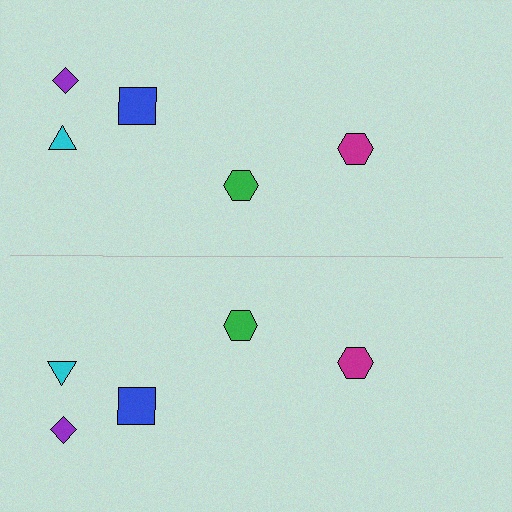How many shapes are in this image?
There are 10 shapes in this image.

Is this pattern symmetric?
Yes, this pattern has bilateral (reflection) symmetry.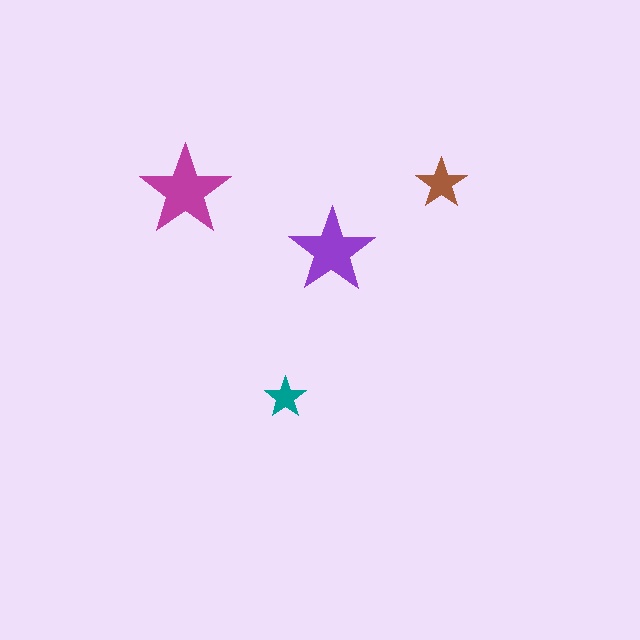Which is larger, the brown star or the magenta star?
The magenta one.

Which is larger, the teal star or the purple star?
The purple one.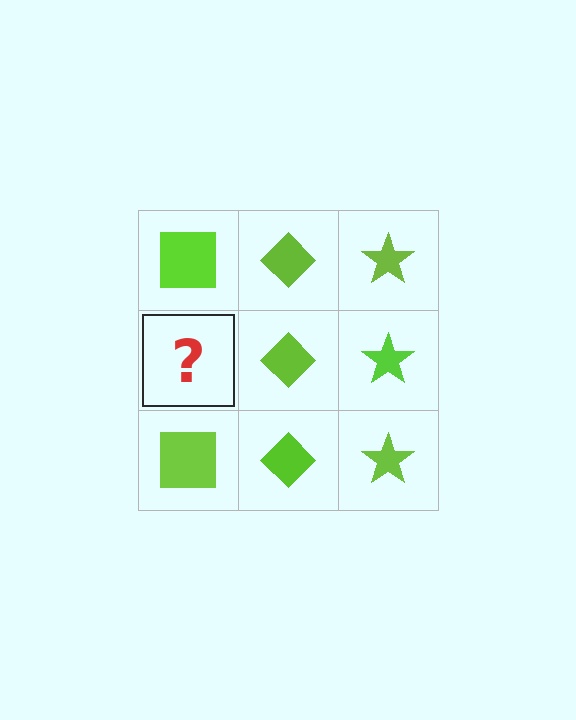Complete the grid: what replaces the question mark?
The question mark should be replaced with a lime square.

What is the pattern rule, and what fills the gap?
The rule is that each column has a consistent shape. The gap should be filled with a lime square.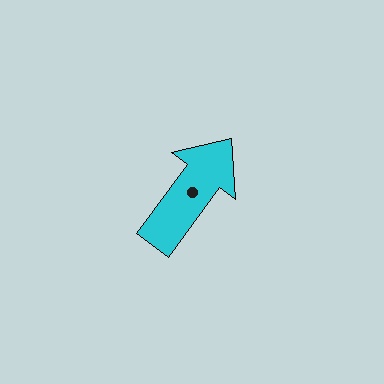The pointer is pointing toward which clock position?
Roughly 1 o'clock.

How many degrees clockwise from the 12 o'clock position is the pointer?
Approximately 36 degrees.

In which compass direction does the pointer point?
Northeast.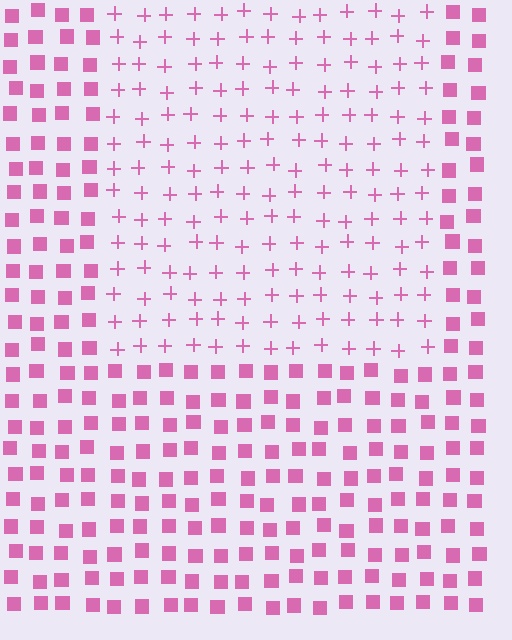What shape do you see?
I see a rectangle.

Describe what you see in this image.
The image is filled with small pink elements arranged in a uniform grid. A rectangle-shaped region contains plus signs, while the surrounding area contains squares. The boundary is defined purely by the change in element shape.